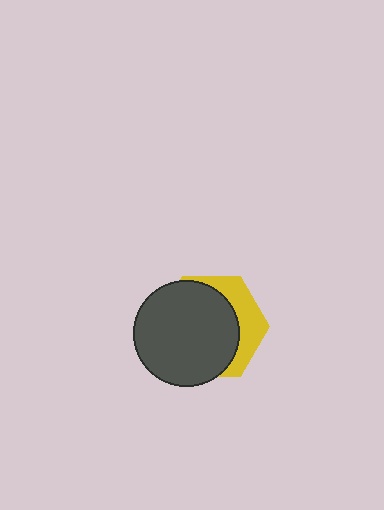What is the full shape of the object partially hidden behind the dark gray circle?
The partially hidden object is a yellow hexagon.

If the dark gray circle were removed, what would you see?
You would see the complete yellow hexagon.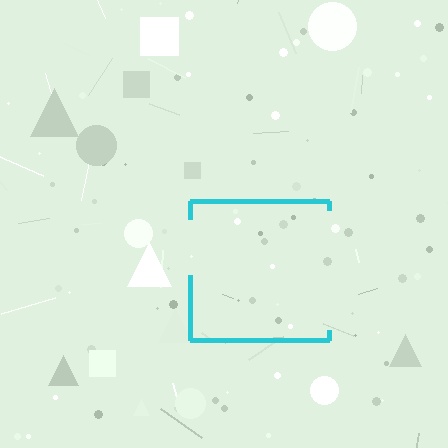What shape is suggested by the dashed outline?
The dashed outline suggests a square.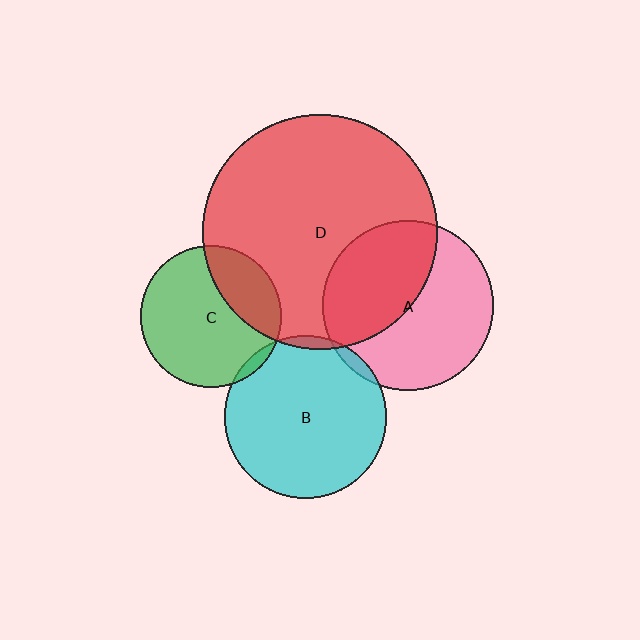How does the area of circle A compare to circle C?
Approximately 1.5 times.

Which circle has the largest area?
Circle D (red).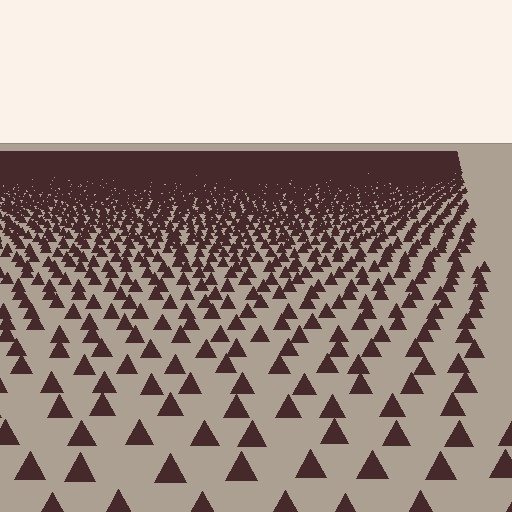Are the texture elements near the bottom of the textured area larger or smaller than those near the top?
Larger. Near the bottom, elements are closer to the viewer and appear at a bigger on-screen size.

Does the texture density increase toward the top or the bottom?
Density increases toward the top.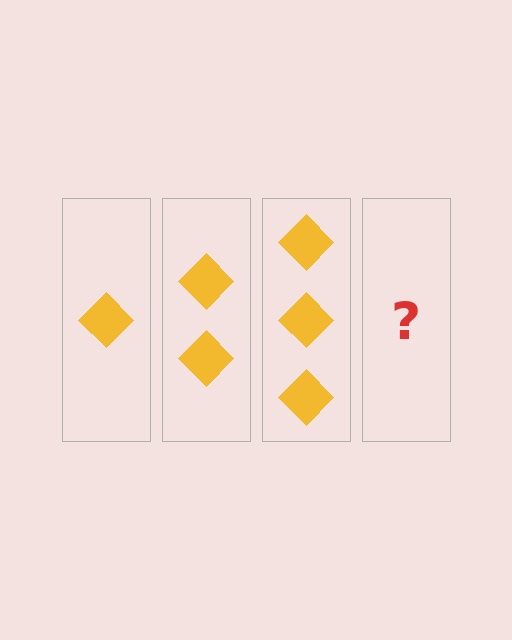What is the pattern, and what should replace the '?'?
The pattern is that each step adds one more diamond. The '?' should be 4 diamonds.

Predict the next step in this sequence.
The next step is 4 diamonds.